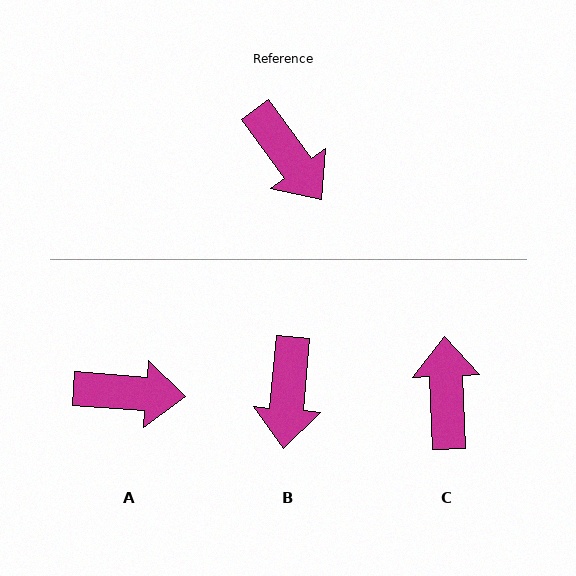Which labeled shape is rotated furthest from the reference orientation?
C, about 146 degrees away.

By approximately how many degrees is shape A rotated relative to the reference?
Approximately 49 degrees counter-clockwise.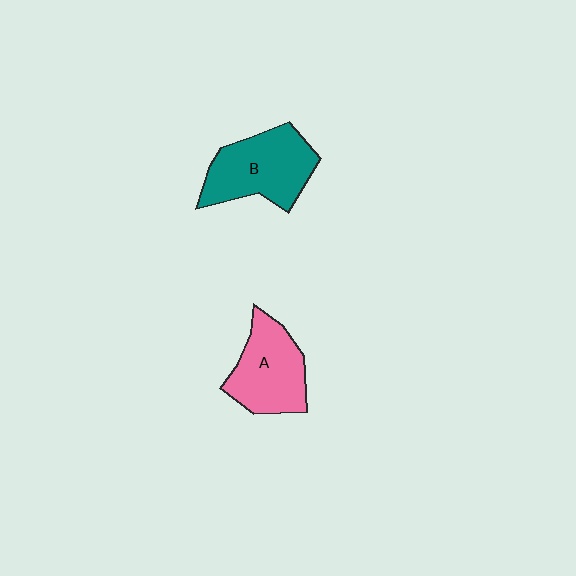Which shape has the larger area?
Shape B (teal).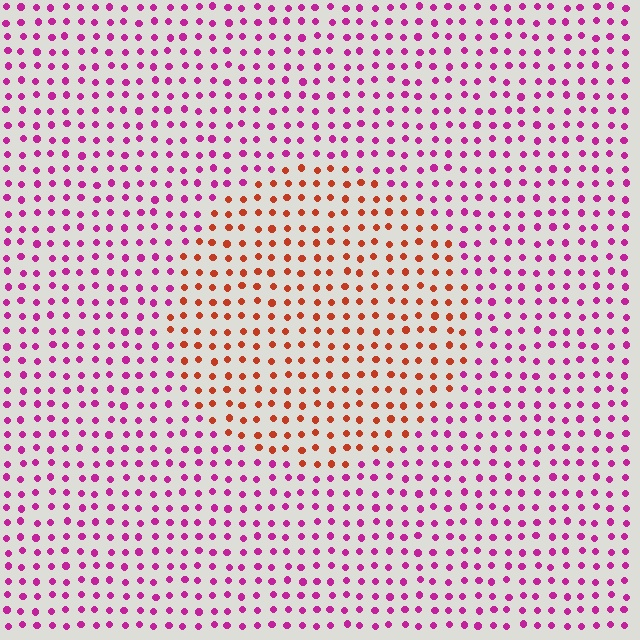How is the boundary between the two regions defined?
The boundary is defined purely by a slight shift in hue (about 55 degrees). Spacing, size, and orientation are identical on both sides.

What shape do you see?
I see a circle.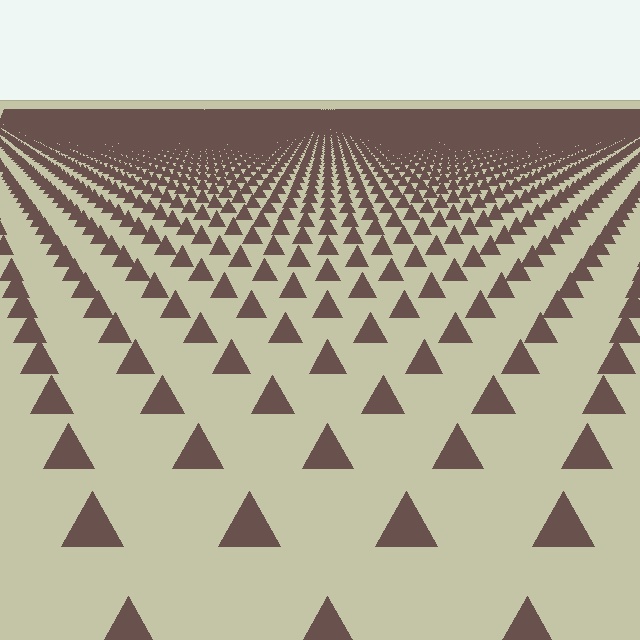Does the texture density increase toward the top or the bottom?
Density increases toward the top.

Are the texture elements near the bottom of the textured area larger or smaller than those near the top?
Larger. Near the bottom, elements are closer to the viewer and appear at a bigger on-screen size.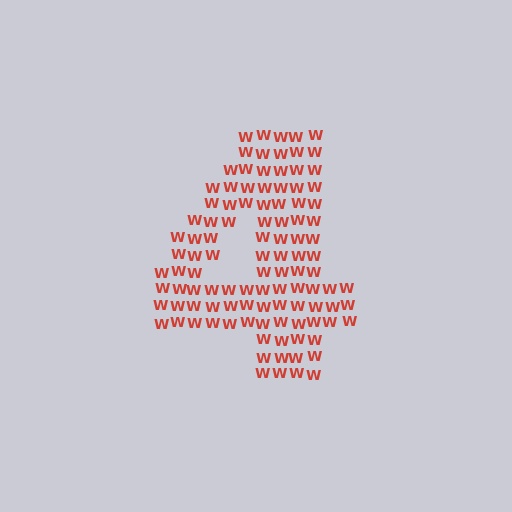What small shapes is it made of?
It is made of small letter W's.